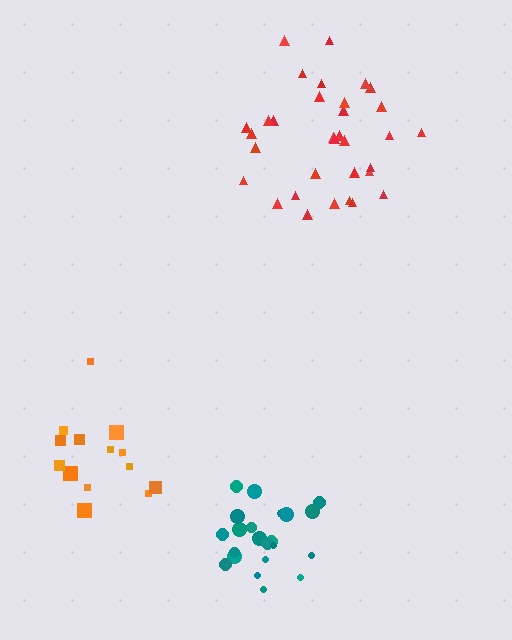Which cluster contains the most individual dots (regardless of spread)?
Red (33).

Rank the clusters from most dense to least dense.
teal, red, orange.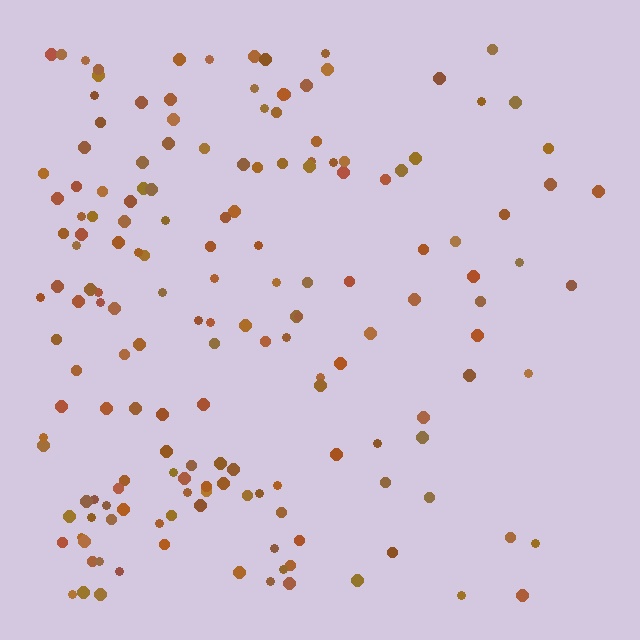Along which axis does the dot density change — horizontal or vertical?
Horizontal.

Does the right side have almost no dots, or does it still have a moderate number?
Still a moderate number, just noticeably fewer than the left.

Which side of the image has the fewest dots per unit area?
The right.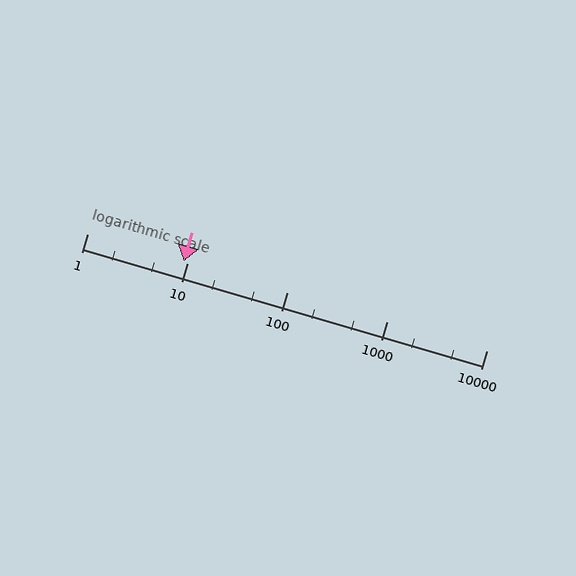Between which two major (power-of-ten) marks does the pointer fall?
The pointer is between 1 and 10.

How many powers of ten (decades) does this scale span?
The scale spans 4 decades, from 1 to 10000.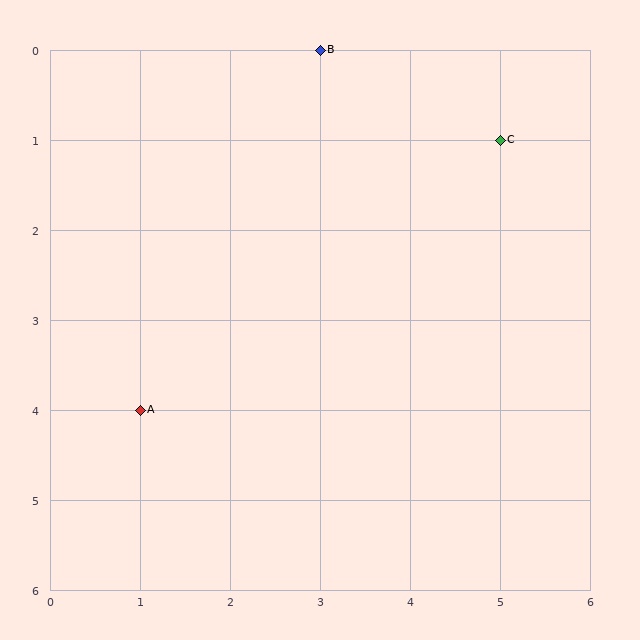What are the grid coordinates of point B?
Point B is at grid coordinates (3, 0).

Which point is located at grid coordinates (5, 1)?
Point C is at (5, 1).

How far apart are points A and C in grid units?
Points A and C are 4 columns and 3 rows apart (about 5.0 grid units diagonally).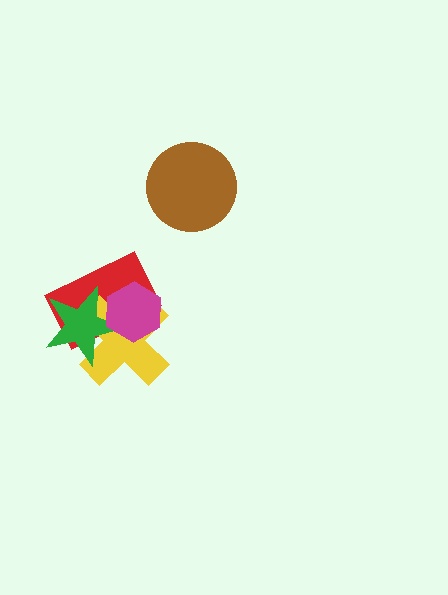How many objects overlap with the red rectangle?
3 objects overlap with the red rectangle.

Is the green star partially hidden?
Yes, it is partially covered by another shape.